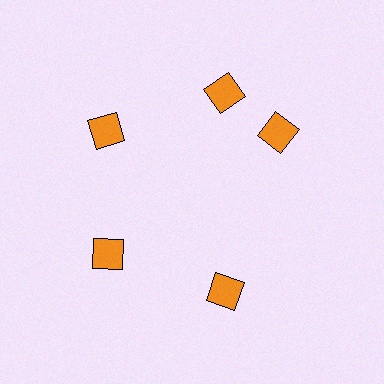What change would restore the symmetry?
The symmetry would be restored by rotating it back into even spacing with its neighbors so that all 5 diamonds sit at equal angles and equal distance from the center.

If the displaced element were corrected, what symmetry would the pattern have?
It would have 5-fold rotational symmetry — the pattern would map onto itself every 72 degrees.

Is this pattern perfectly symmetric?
No. The 5 orange diamonds are arranged in a ring, but one element near the 3 o'clock position is rotated out of alignment along the ring, breaking the 5-fold rotational symmetry.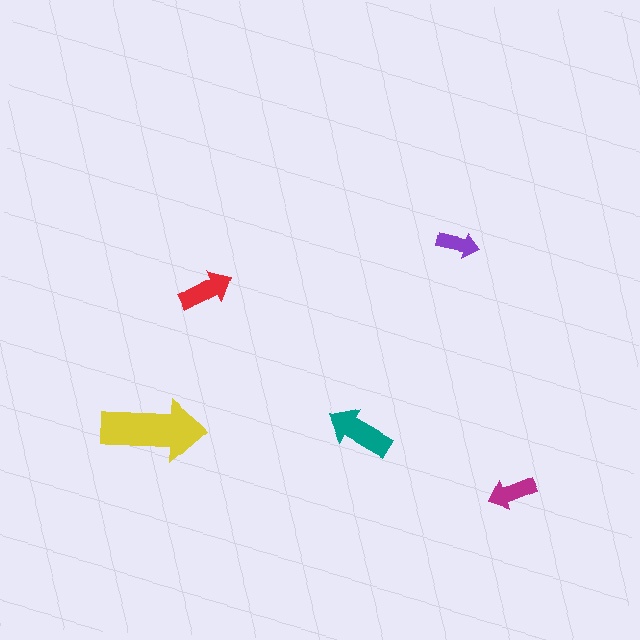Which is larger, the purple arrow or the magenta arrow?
The magenta one.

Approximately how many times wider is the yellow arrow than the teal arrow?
About 1.5 times wider.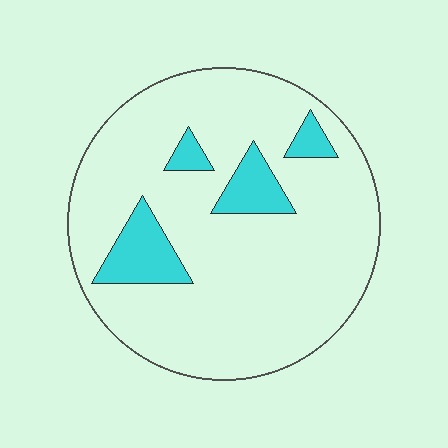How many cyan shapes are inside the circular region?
4.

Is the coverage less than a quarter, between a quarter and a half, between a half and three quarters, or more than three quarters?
Less than a quarter.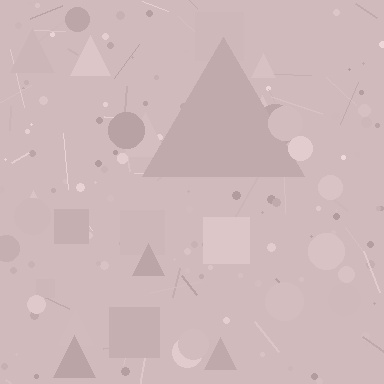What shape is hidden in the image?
A triangle is hidden in the image.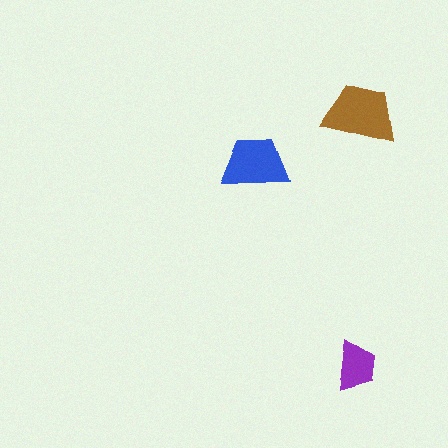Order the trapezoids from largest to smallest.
the brown one, the blue one, the purple one.